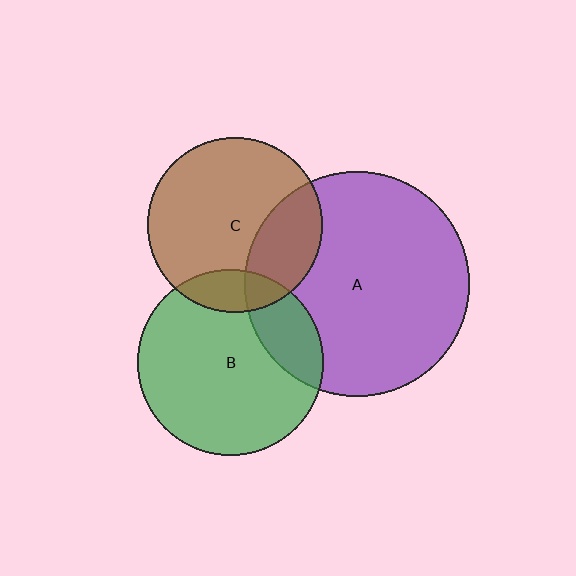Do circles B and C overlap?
Yes.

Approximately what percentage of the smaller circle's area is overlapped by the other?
Approximately 15%.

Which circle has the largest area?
Circle A (purple).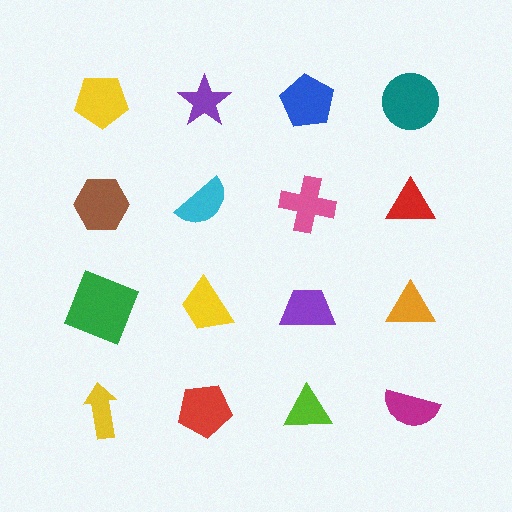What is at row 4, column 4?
A magenta semicircle.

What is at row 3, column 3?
A purple trapezoid.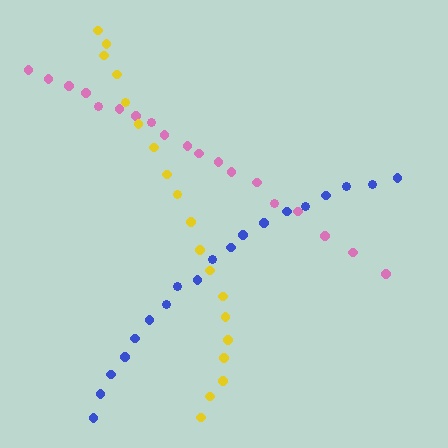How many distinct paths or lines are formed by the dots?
There are 3 distinct paths.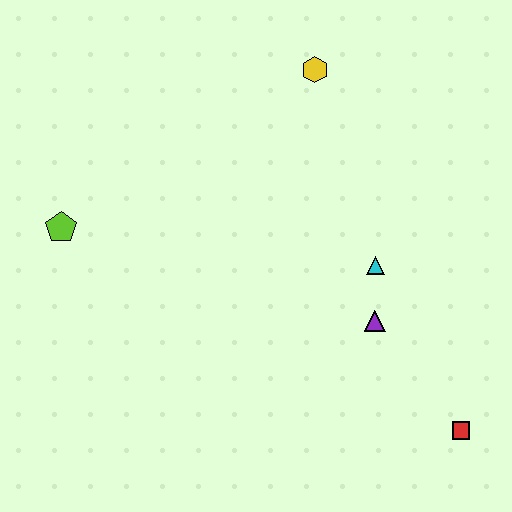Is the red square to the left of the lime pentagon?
No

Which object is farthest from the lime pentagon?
The red square is farthest from the lime pentagon.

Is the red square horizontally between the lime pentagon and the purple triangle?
No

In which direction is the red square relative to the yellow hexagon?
The red square is below the yellow hexagon.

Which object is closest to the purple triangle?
The cyan triangle is closest to the purple triangle.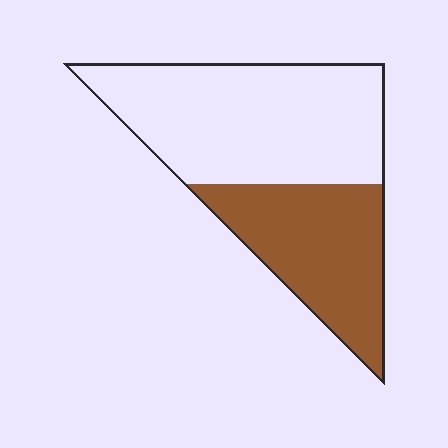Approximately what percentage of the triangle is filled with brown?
Approximately 40%.